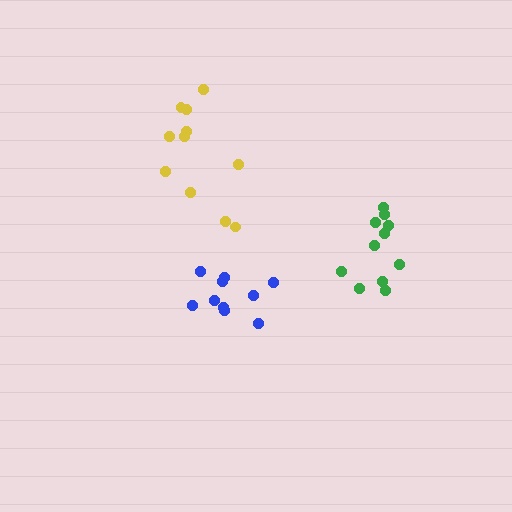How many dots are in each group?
Group 1: 10 dots, Group 2: 11 dots, Group 3: 11 dots (32 total).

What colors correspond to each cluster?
The clusters are colored: blue, yellow, green.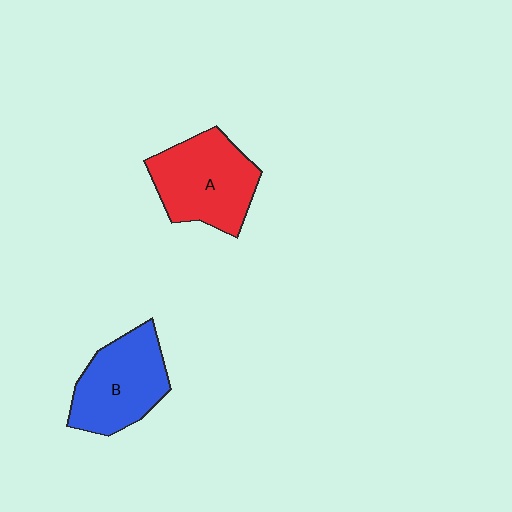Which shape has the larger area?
Shape A (red).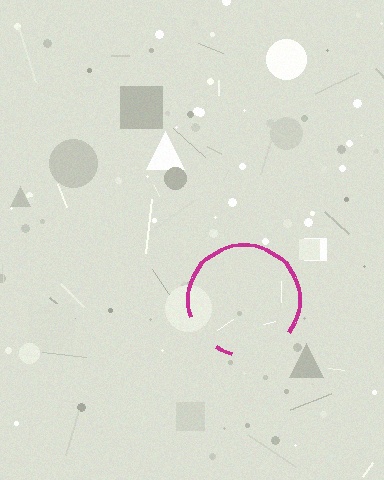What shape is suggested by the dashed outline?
The dashed outline suggests a circle.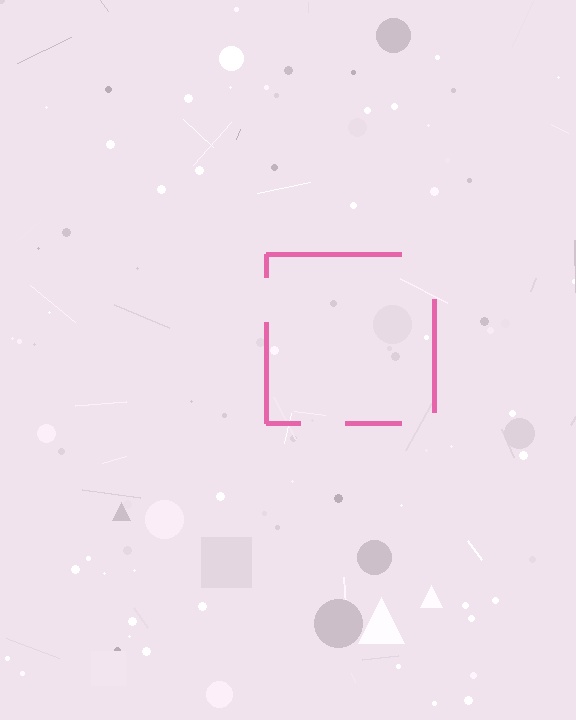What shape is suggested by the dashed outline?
The dashed outline suggests a square.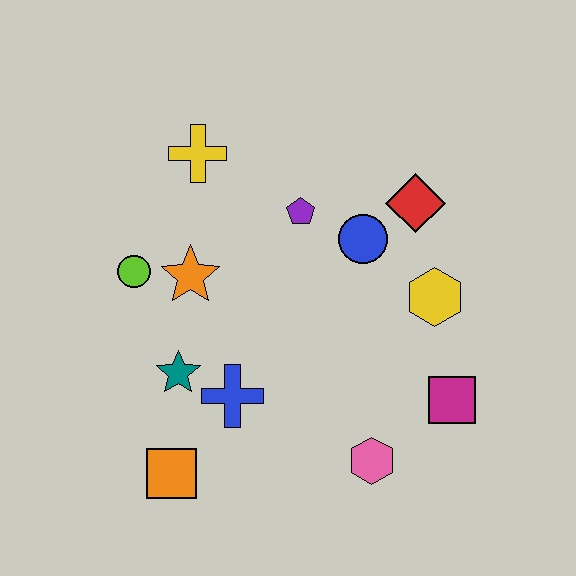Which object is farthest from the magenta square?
The yellow cross is farthest from the magenta square.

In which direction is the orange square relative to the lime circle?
The orange square is below the lime circle.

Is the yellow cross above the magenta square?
Yes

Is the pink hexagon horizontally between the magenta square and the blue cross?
Yes